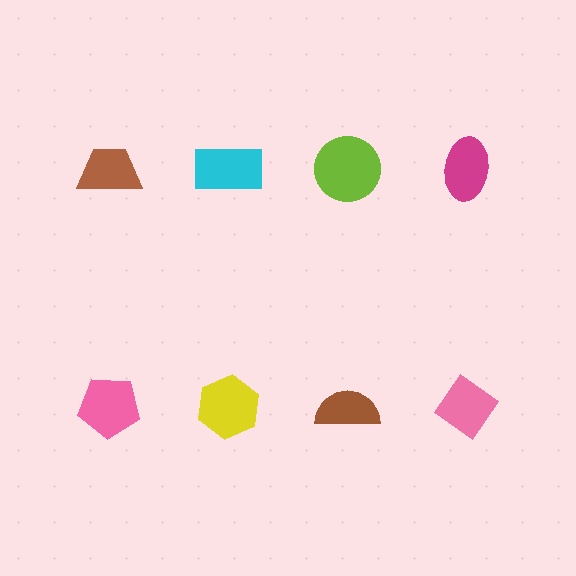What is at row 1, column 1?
A brown trapezoid.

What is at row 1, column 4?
A magenta ellipse.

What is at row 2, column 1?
A pink pentagon.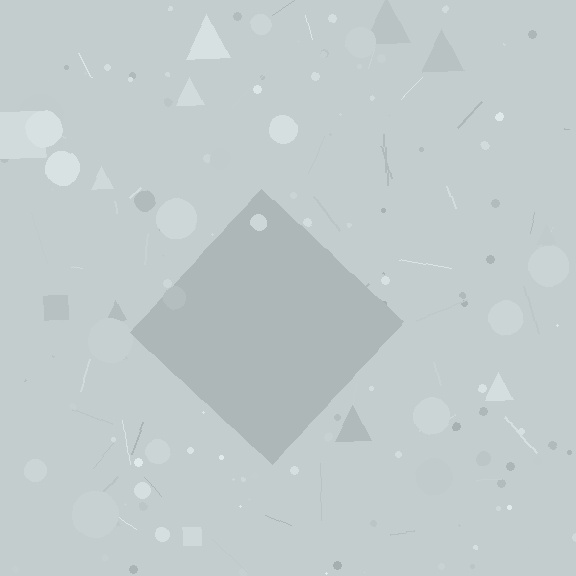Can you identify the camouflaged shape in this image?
The camouflaged shape is a diamond.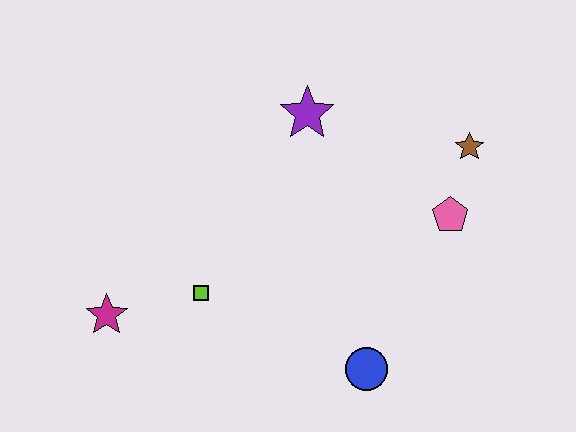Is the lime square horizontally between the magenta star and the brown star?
Yes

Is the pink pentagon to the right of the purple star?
Yes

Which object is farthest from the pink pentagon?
The magenta star is farthest from the pink pentagon.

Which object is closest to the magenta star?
The lime square is closest to the magenta star.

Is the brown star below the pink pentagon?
No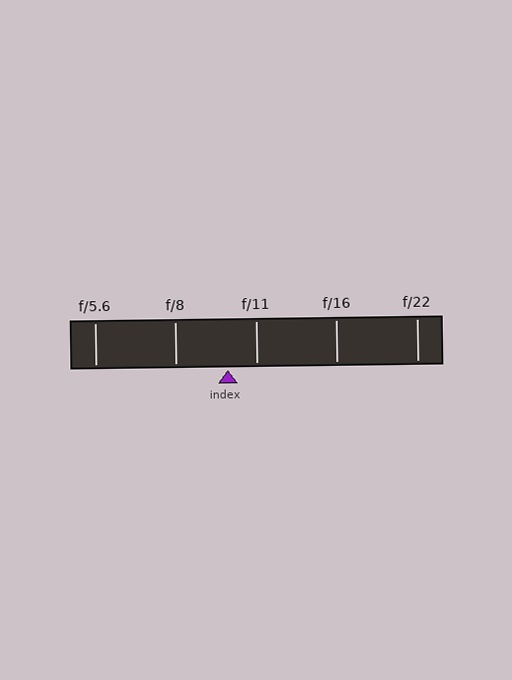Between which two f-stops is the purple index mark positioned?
The index mark is between f/8 and f/11.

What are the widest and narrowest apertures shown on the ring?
The widest aperture shown is f/5.6 and the narrowest is f/22.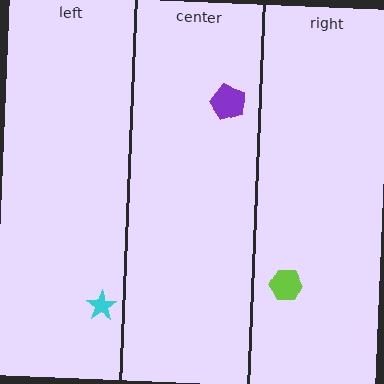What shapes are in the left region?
The cyan star.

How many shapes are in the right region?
1.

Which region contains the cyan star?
The left region.